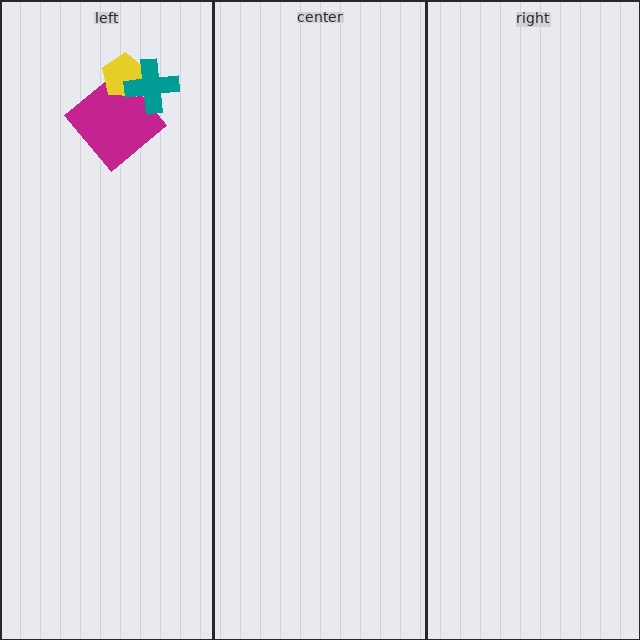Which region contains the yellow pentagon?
The left region.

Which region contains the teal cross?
The left region.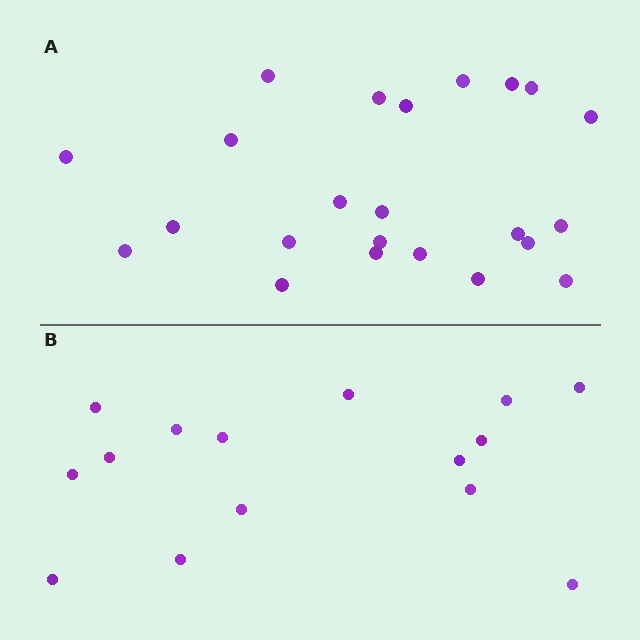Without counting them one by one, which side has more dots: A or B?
Region A (the top region) has more dots.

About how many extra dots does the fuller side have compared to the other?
Region A has roughly 8 or so more dots than region B.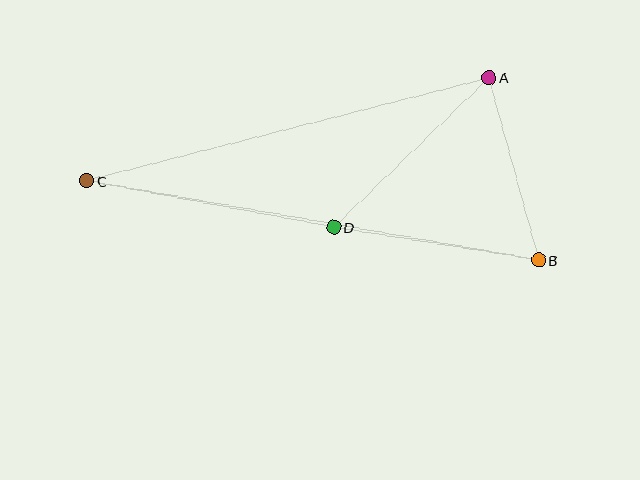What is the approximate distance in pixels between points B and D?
The distance between B and D is approximately 207 pixels.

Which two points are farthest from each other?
Points B and C are farthest from each other.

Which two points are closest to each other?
Points A and B are closest to each other.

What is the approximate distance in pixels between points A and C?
The distance between A and C is approximately 415 pixels.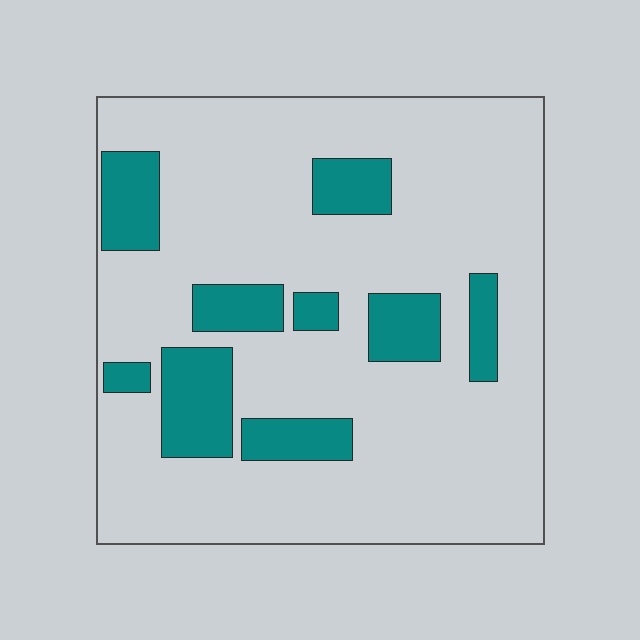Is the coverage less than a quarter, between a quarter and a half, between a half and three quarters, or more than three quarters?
Less than a quarter.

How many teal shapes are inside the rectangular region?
9.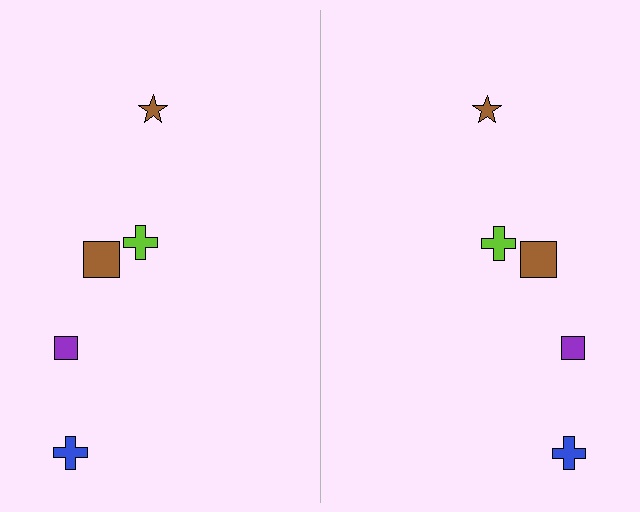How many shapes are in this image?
There are 10 shapes in this image.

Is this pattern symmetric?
Yes, this pattern has bilateral (reflection) symmetry.